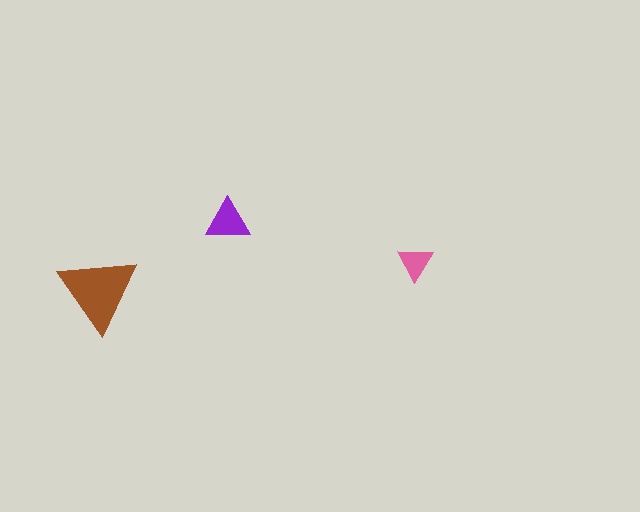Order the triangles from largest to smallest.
the brown one, the purple one, the pink one.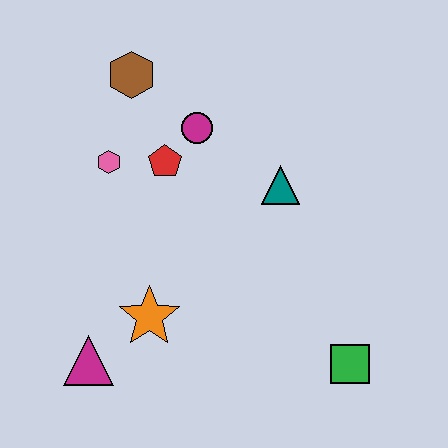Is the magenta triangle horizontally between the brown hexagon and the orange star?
No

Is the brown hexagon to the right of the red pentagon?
No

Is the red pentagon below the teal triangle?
No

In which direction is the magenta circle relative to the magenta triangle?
The magenta circle is above the magenta triangle.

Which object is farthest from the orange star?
The brown hexagon is farthest from the orange star.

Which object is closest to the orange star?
The magenta triangle is closest to the orange star.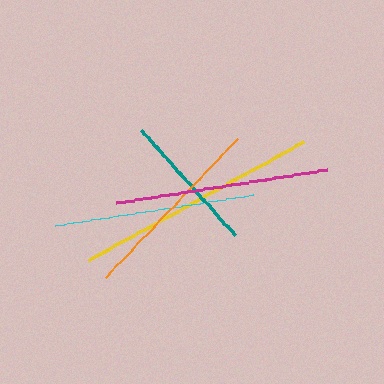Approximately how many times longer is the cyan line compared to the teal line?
The cyan line is approximately 1.4 times the length of the teal line.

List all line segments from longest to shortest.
From longest to shortest: yellow, magenta, cyan, orange, teal.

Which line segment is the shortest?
The teal line is the shortest at approximately 141 pixels.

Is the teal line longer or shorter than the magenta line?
The magenta line is longer than the teal line.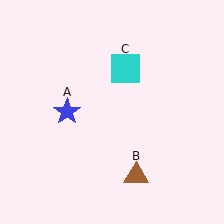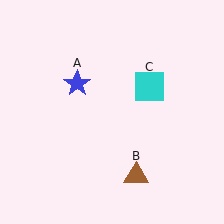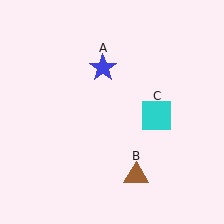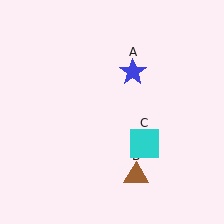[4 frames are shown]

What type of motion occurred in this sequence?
The blue star (object A), cyan square (object C) rotated clockwise around the center of the scene.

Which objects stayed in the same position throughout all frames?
Brown triangle (object B) remained stationary.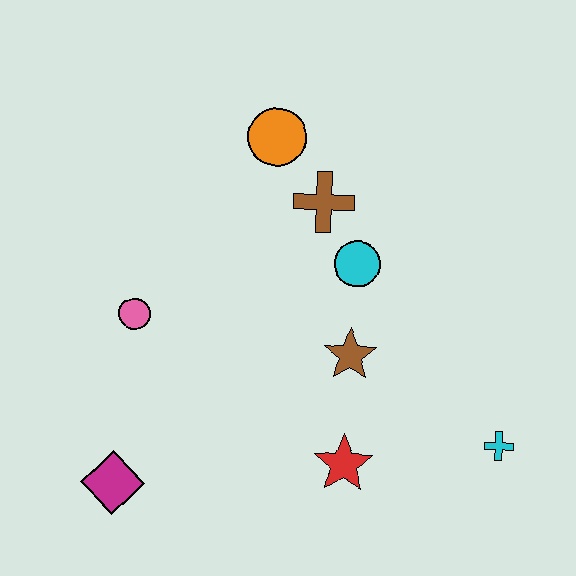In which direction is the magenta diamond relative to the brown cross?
The magenta diamond is below the brown cross.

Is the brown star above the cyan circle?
No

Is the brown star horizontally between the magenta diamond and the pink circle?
No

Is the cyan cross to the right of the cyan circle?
Yes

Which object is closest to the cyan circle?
The brown cross is closest to the cyan circle.